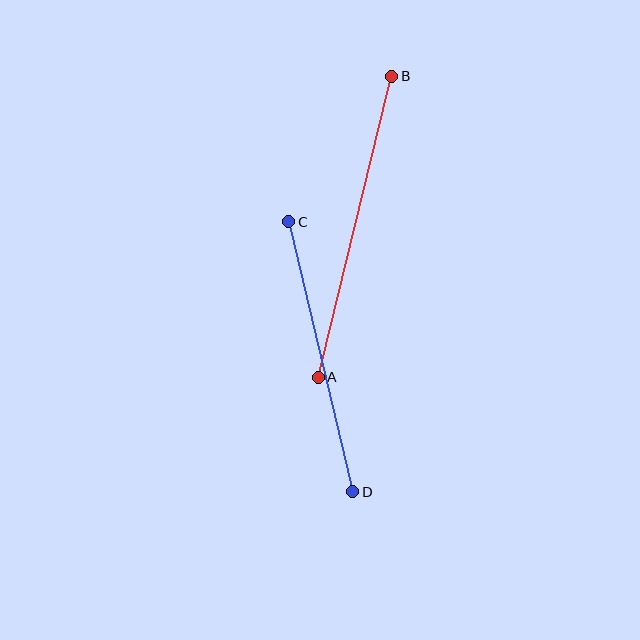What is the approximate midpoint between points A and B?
The midpoint is at approximately (355, 227) pixels.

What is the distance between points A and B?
The distance is approximately 310 pixels.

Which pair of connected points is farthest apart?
Points A and B are farthest apart.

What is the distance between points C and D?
The distance is approximately 278 pixels.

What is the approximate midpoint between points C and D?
The midpoint is at approximately (321, 357) pixels.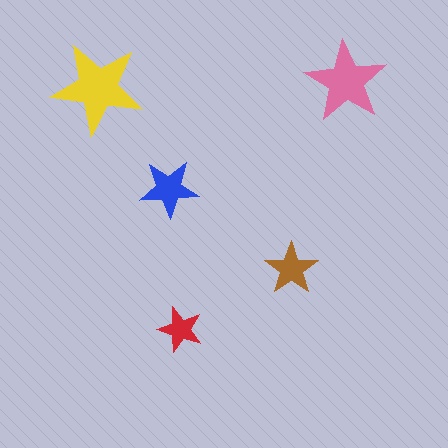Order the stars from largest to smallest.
the yellow one, the pink one, the blue one, the brown one, the red one.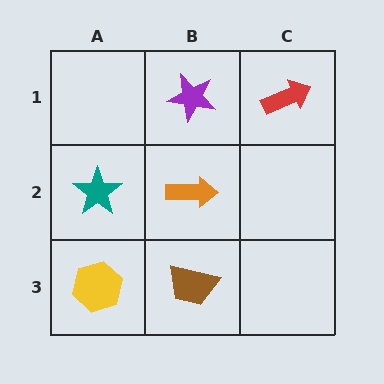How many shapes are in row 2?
2 shapes.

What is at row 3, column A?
A yellow hexagon.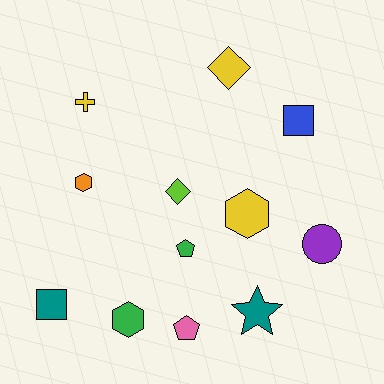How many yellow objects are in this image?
There are 3 yellow objects.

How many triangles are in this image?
There are no triangles.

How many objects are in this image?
There are 12 objects.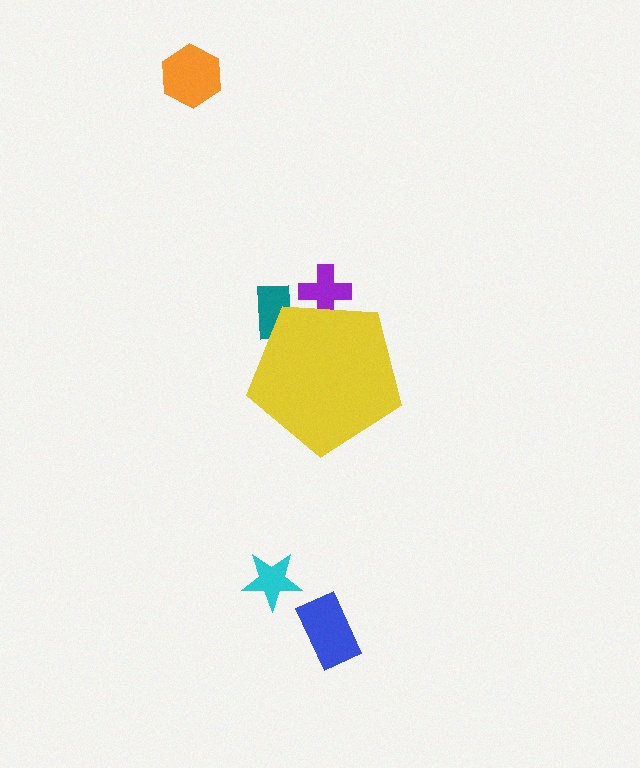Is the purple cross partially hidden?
Yes, the purple cross is partially hidden behind the yellow pentagon.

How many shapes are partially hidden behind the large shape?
2 shapes are partially hidden.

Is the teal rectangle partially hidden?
Yes, the teal rectangle is partially hidden behind the yellow pentagon.